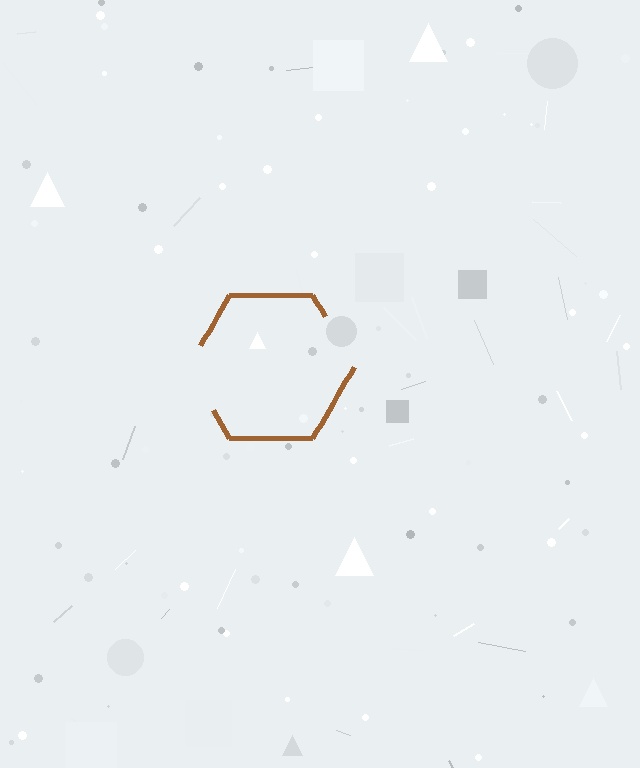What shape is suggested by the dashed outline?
The dashed outline suggests a hexagon.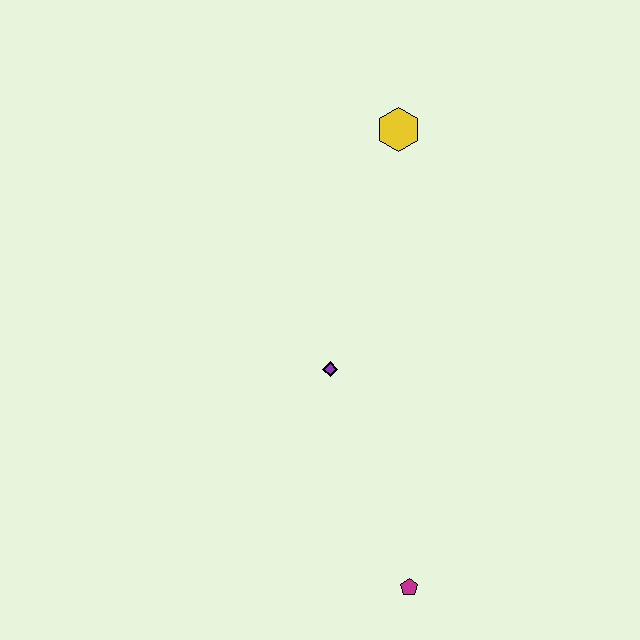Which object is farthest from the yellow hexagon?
The magenta pentagon is farthest from the yellow hexagon.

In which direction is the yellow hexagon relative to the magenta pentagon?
The yellow hexagon is above the magenta pentagon.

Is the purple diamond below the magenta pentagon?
No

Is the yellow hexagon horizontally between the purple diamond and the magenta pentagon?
Yes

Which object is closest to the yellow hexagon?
The purple diamond is closest to the yellow hexagon.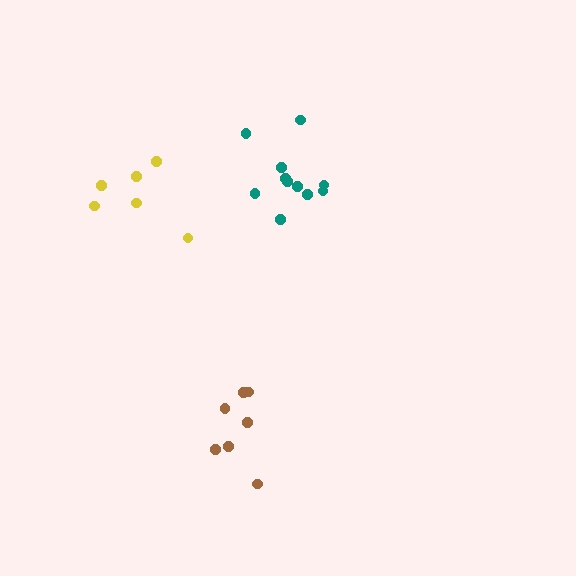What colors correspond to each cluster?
The clusters are colored: brown, teal, yellow.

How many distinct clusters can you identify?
There are 3 distinct clusters.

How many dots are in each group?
Group 1: 7 dots, Group 2: 11 dots, Group 3: 6 dots (24 total).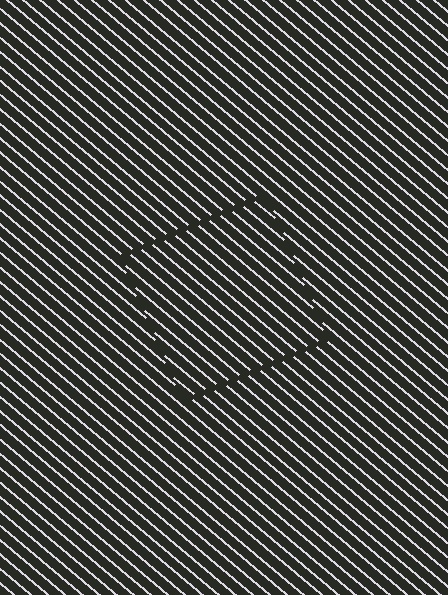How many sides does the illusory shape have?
4 sides — the line-ends trace a square.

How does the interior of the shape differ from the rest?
The interior of the shape contains the same grating, shifted by half a period — the contour is defined by the phase discontinuity where line-ends from the inner and outer gratings abut.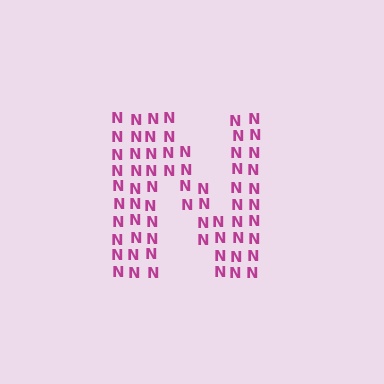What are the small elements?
The small elements are letter N's.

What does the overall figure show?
The overall figure shows the letter N.